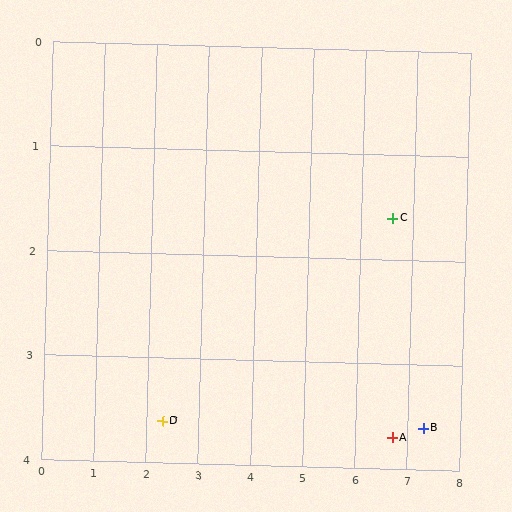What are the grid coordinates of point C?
Point C is at approximately (6.6, 1.6).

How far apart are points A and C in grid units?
Points A and C are about 2.1 grid units apart.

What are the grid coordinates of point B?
Point B is at approximately (7.3, 3.6).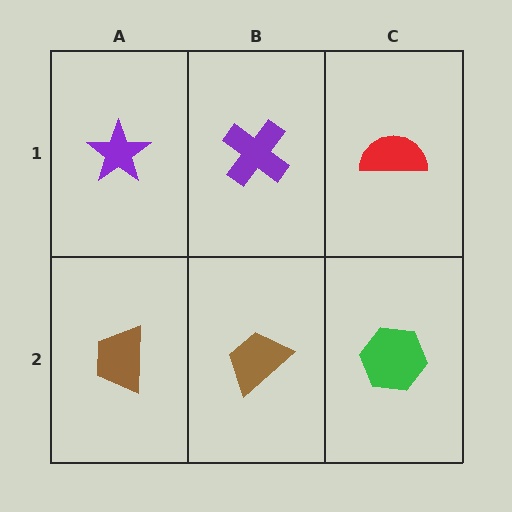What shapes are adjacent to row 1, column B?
A brown trapezoid (row 2, column B), a purple star (row 1, column A), a red semicircle (row 1, column C).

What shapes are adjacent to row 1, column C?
A green hexagon (row 2, column C), a purple cross (row 1, column B).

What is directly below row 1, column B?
A brown trapezoid.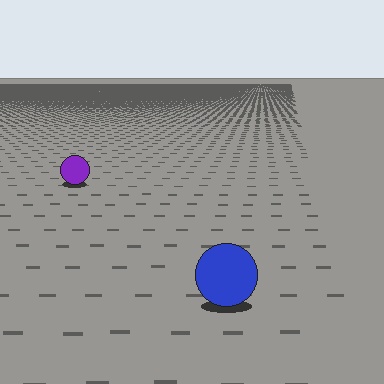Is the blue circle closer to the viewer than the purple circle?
Yes. The blue circle is closer — you can tell from the texture gradient: the ground texture is coarser near it.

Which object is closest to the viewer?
The blue circle is closest. The texture marks near it are larger and more spread out.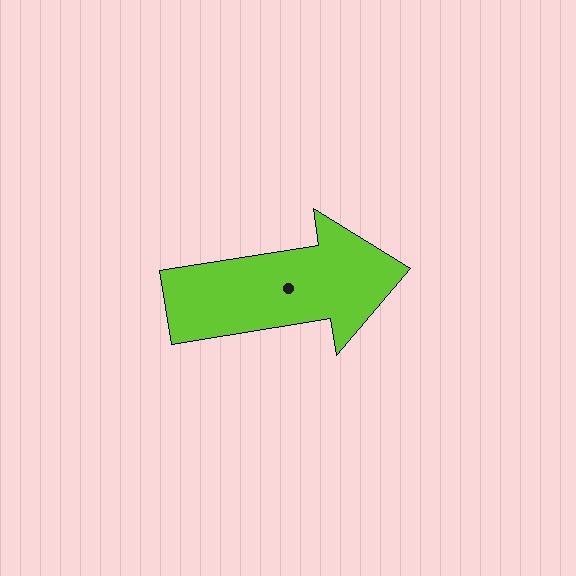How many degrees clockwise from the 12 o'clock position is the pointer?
Approximately 81 degrees.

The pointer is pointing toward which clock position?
Roughly 3 o'clock.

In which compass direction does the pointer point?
East.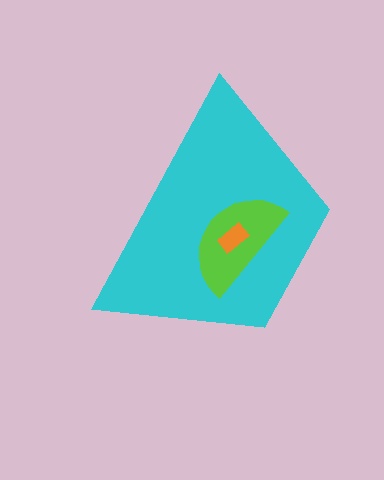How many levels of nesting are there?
3.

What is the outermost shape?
The cyan trapezoid.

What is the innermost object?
The orange rectangle.